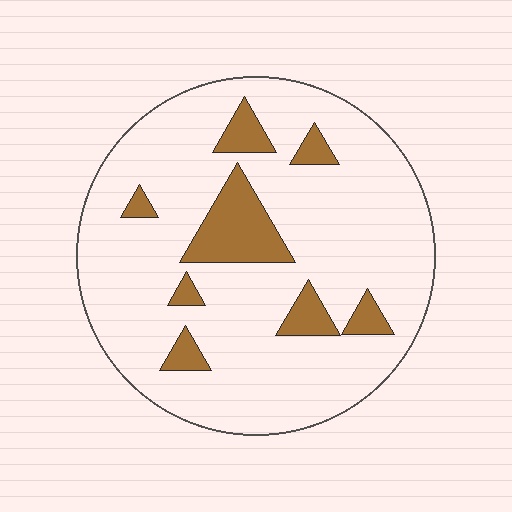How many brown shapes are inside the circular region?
8.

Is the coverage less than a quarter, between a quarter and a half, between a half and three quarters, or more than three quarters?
Less than a quarter.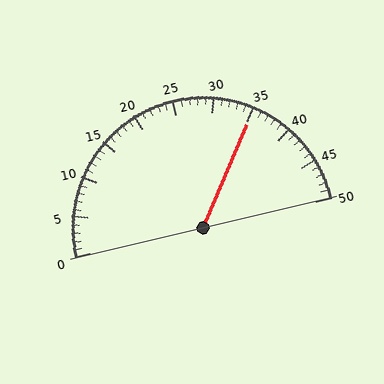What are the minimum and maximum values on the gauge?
The gauge ranges from 0 to 50.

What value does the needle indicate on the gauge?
The needle indicates approximately 35.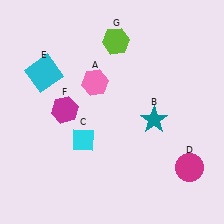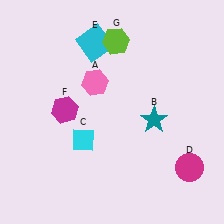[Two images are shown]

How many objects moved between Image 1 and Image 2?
1 object moved between the two images.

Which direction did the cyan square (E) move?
The cyan square (E) moved right.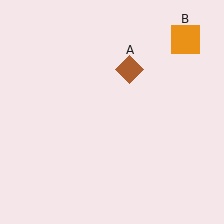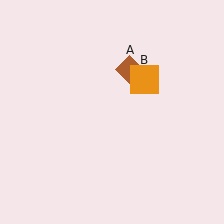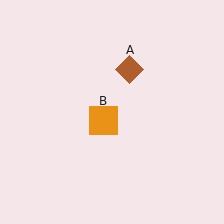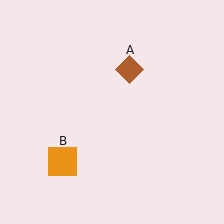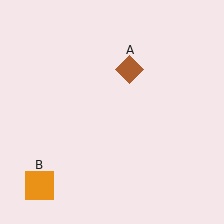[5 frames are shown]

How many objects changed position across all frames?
1 object changed position: orange square (object B).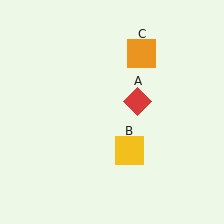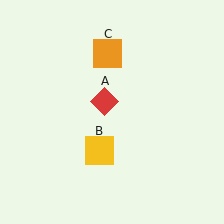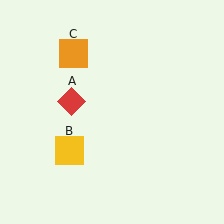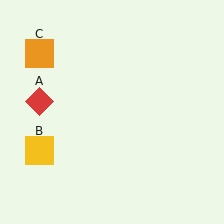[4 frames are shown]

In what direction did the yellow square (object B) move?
The yellow square (object B) moved left.